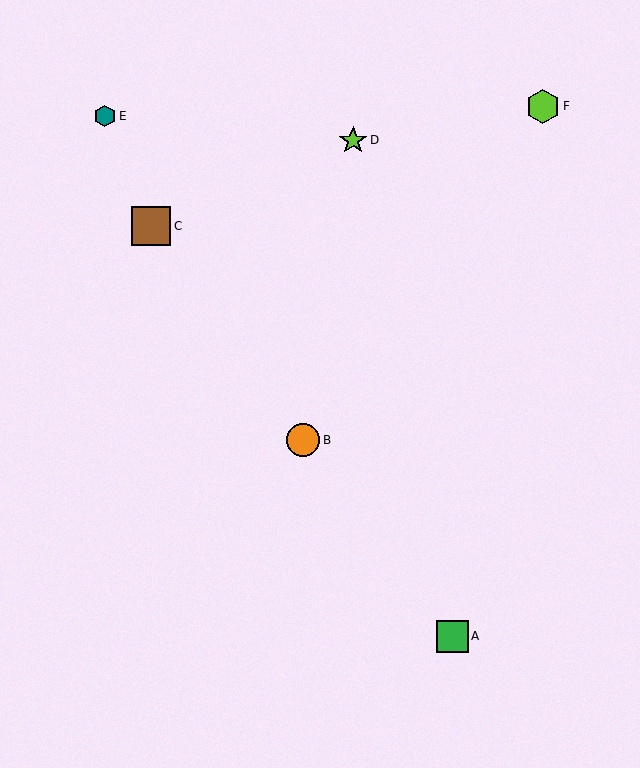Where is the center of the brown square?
The center of the brown square is at (151, 226).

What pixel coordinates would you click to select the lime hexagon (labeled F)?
Click at (543, 106) to select the lime hexagon F.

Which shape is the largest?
The brown square (labeled C) is the largest.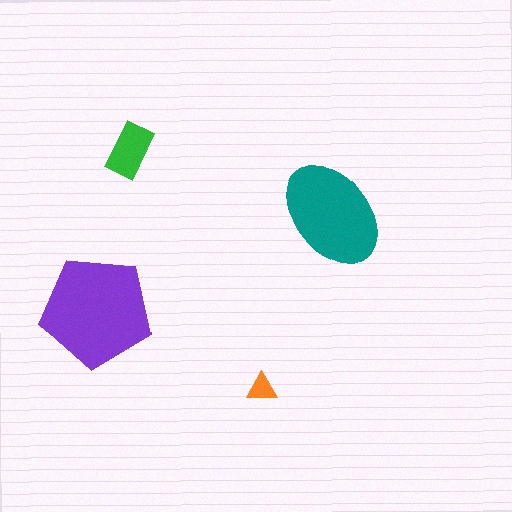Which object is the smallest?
The orange triangle.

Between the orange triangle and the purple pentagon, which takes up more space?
The purple pentagon.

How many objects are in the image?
There are 4 objects in the image.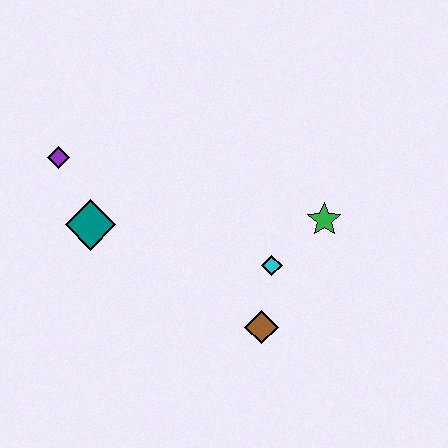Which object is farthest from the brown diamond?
The purple diamond is farthest from the brown diamond.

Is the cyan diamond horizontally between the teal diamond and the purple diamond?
No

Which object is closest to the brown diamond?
The cyan diamond is closest to the brown diamond.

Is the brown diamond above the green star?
No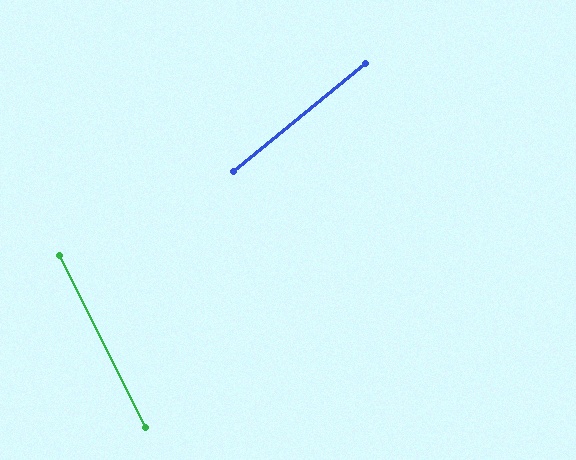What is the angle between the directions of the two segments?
Approximately 77 degrees.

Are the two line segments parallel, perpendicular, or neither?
Neither parallel nor perpendicular — they differ by about 77°.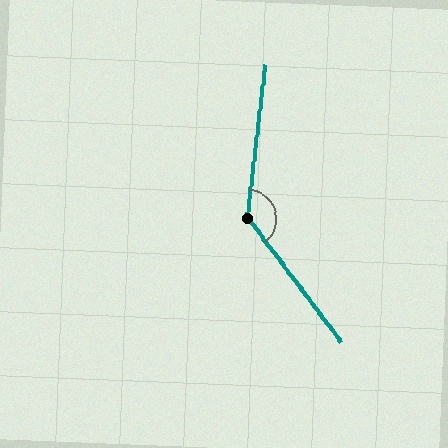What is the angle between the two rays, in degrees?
Approximately 136 degrees.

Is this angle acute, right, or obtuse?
It is obtuse.